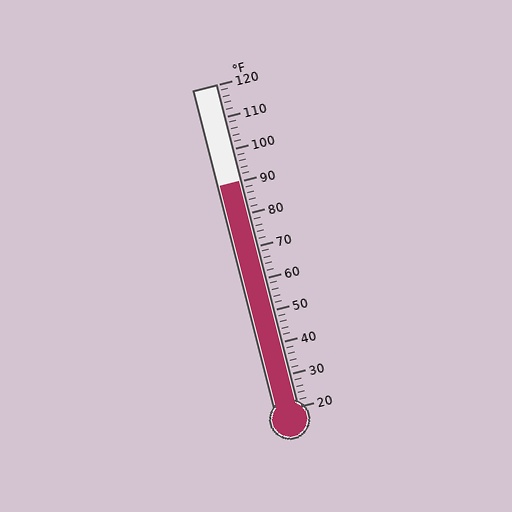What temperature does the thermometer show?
The thermometer shows approximately 90°F.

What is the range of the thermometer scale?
The thermometer scale ranges from 20°F to 120°F.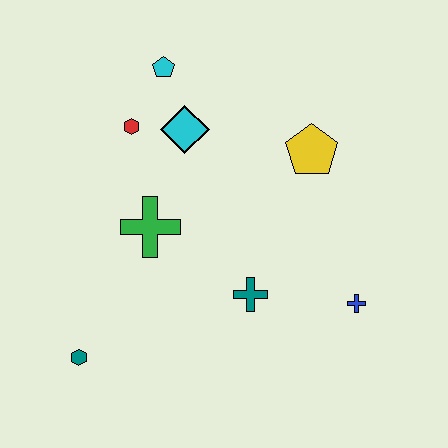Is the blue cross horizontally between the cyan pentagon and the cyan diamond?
No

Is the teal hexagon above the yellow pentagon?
No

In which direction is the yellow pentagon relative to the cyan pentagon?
The yellow pentagon is to the right of the cyan pentagon.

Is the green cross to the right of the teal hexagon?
Yes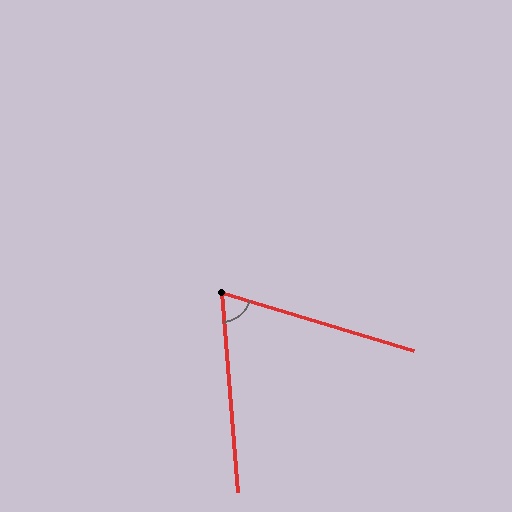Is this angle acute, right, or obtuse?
It is acute.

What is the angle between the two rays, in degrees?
Approximately 68 degrees.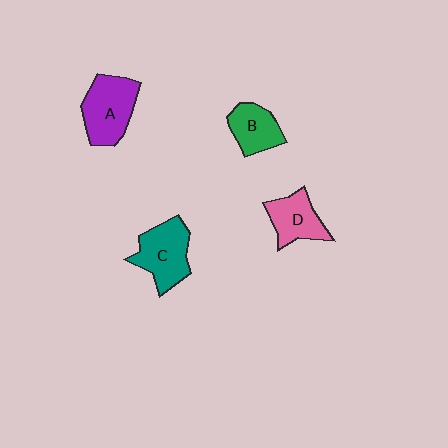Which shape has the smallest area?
Shape B (green).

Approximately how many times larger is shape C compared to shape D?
Approximately 1.3 times.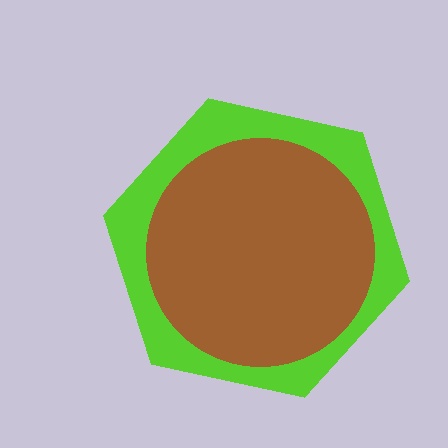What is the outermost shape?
The lime hexagon.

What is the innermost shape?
The brown circle.